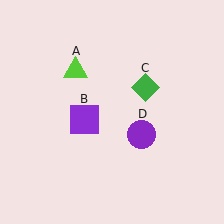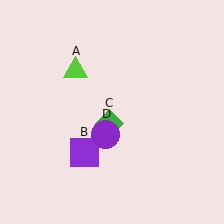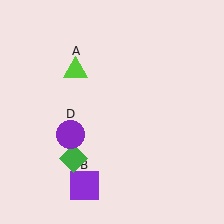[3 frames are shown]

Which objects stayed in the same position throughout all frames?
Lime triangle (object A) remained stationary.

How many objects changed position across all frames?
3 objects changed position: purple square (object B), green diamond (object C), purple circle (object D).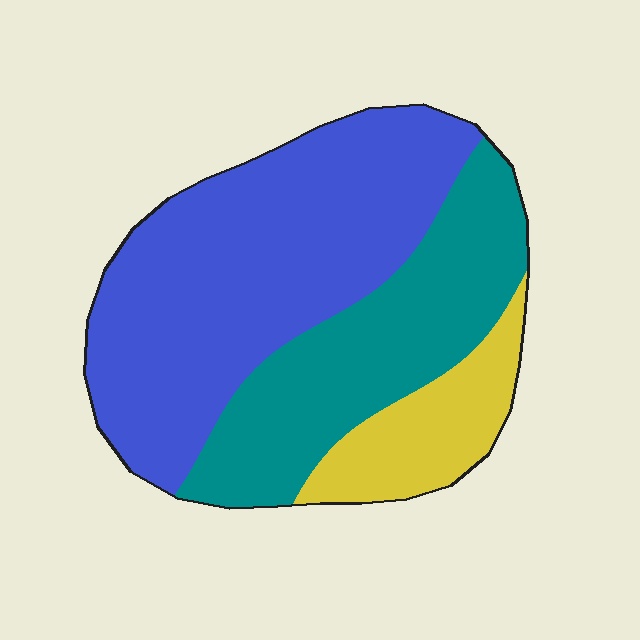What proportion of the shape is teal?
Teal covers roughly 35% of the shape.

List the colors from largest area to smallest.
From largest to smallest: blue, teal, yellow.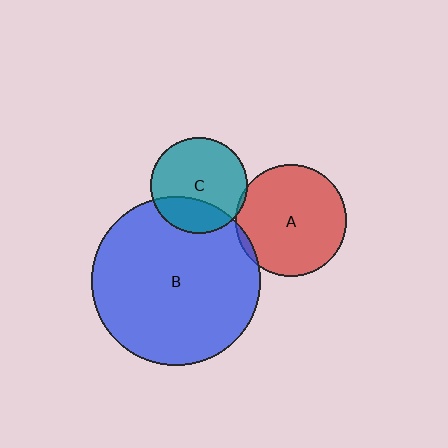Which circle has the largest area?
Circle B (blue).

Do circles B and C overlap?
Yes.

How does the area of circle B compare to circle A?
Approximately 2.3 times.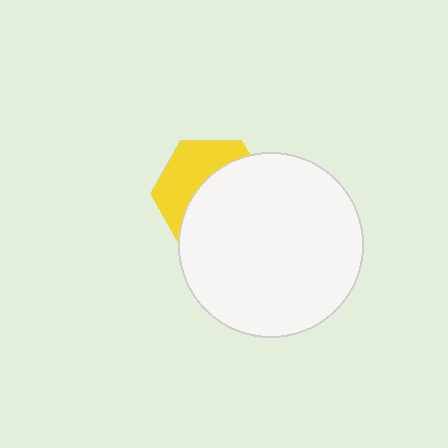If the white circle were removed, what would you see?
You would see the complete yellow hexagon.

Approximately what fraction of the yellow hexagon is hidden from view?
Roughly 59% of the yellow hexagon is hidden behind the white circle.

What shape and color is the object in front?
The object in front is a white circle.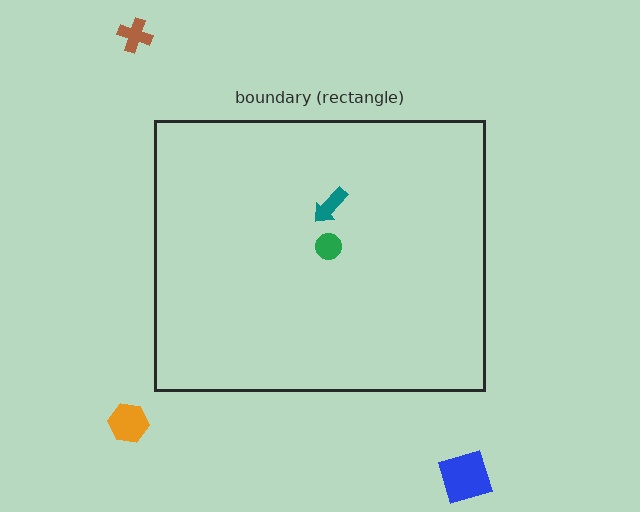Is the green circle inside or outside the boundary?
Inside.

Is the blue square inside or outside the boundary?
Outside.